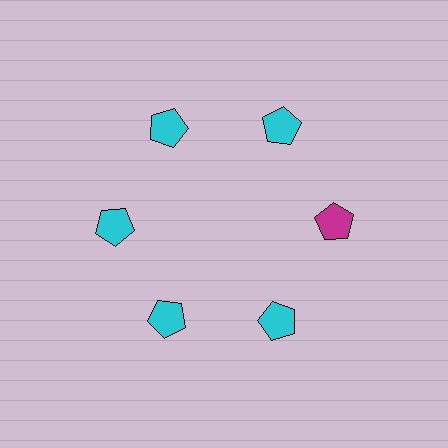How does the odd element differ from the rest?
It has a different color: magenta instead of cyan.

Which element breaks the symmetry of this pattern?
The magenta pentagon at roughly the 3 o'clock position breaks the symmetry. All other shapes are cyan pentagons.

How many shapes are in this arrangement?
There are 6 shapes arranged in a ring pattern.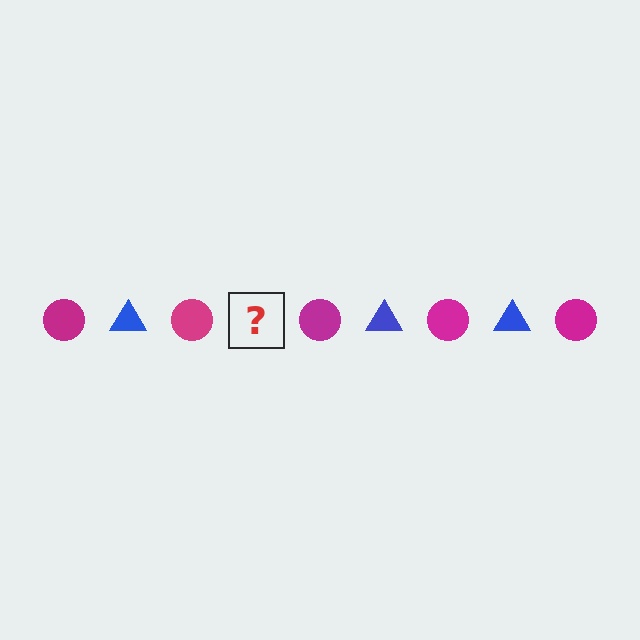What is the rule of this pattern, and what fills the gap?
The rule is that the pattern alternates between magenta circle and blue triangle. The gap should be filled with a blue triangle.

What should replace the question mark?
The question mark should be replaced with a blue triangle.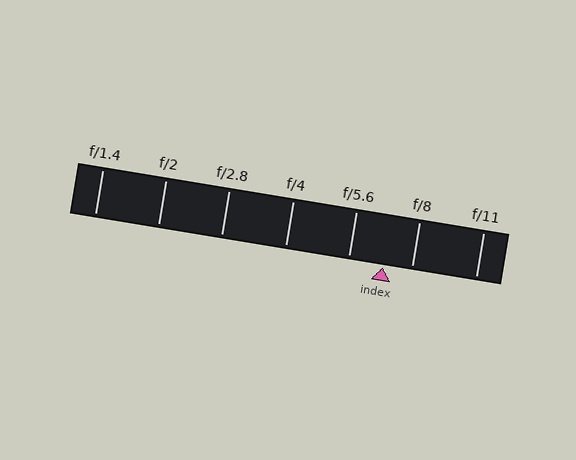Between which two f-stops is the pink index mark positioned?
The index mark is between f/5.6 and f/8.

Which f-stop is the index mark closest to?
The index mark is closest to f/8.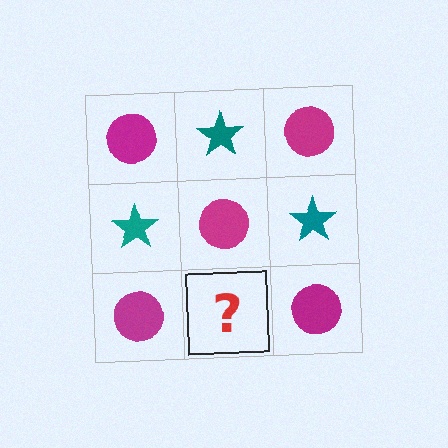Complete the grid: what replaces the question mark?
The question mark should be replaced with a teal star.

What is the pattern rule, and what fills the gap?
The rule is that it alternates magenta circle and teal star in a checkerboard pattern. The gap should be filled with a teal star.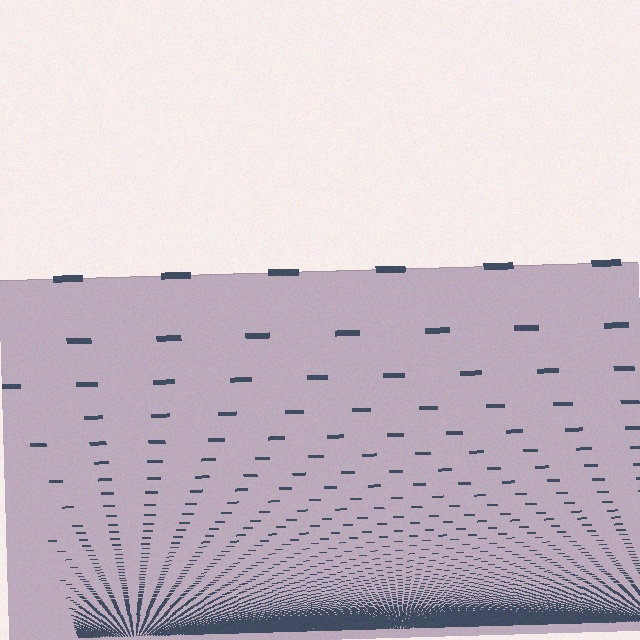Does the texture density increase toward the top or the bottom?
Density increases toward the bottom.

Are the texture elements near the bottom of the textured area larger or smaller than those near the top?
Smaller. The gradient is inverted — elements near the bottom are smaller and denser.